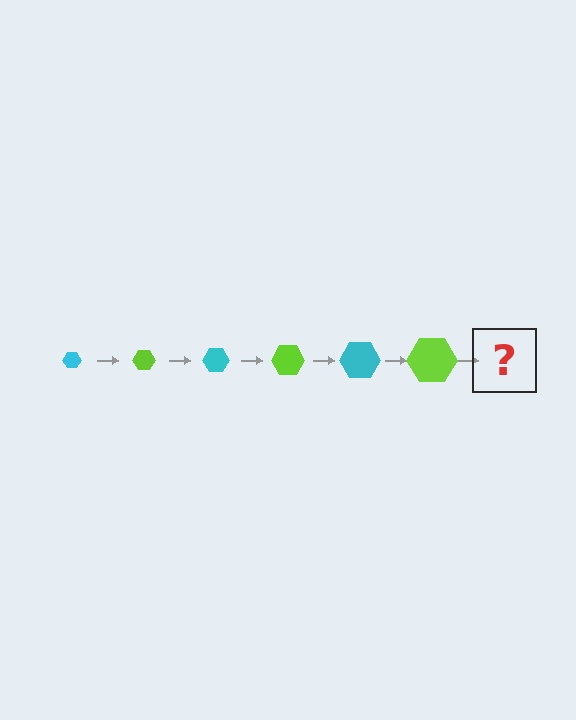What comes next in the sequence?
The next element should be a cyan hexagon, larger than the previous one.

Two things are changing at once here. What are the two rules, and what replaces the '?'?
The two rules are that the hexagon grows larger each step and the color cycles through cyan and lime. The '?' should be a cyan hexagon, larger than the previous one.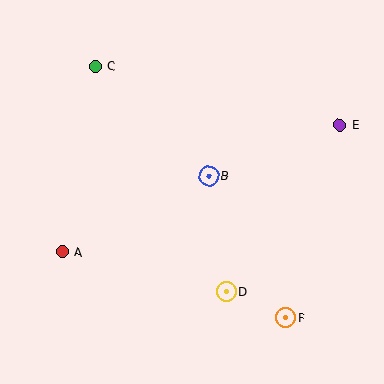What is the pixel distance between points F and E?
The distance between F and E is 200 pixels.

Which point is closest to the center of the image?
Point B at (209, 176) is closest to the center.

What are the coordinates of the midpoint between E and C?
The midpoint between E and C is at (217, 95).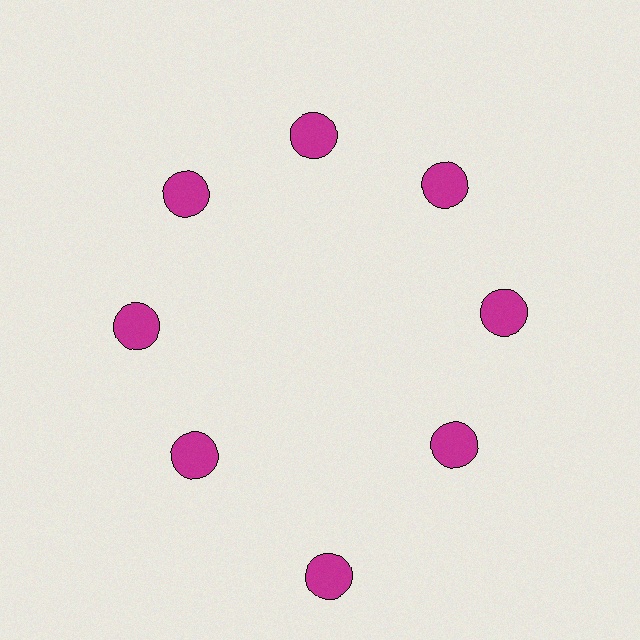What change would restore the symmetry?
The symmetry would be restored by moving it inward, back onto the ring so that all 8 circles sit at equal angles and equal distance from the center.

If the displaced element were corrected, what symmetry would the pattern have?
It would have 8-fold rotational symmetry — the pattern would map onto itself every 45 degrees.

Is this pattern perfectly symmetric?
No. The 8 magenta circles are arranged in a ring, but one element near the 6 o'clock position is pushed outward from the center, breaking the 8-fold rotational symmetry.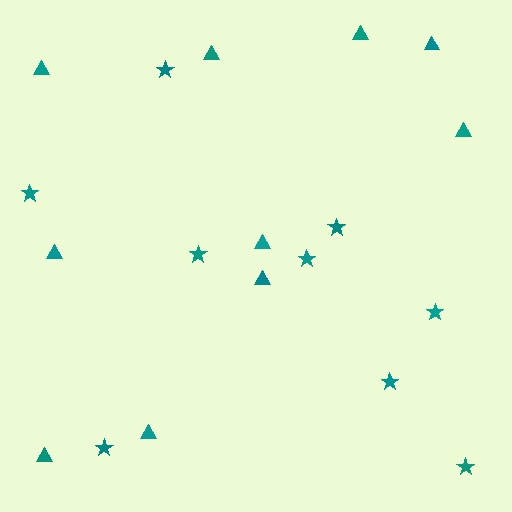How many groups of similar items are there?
There are 2 groups: one group of triangles (10) and one group of stars (9).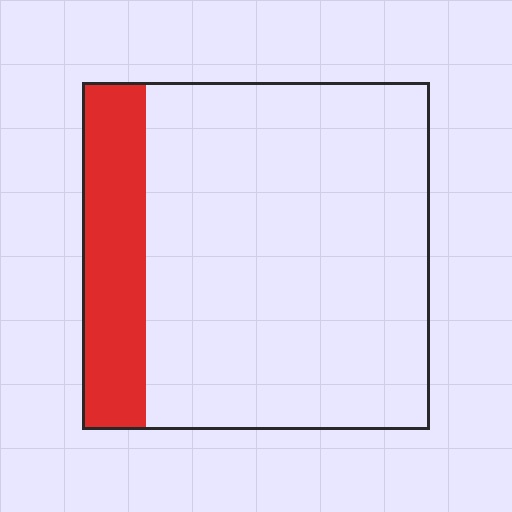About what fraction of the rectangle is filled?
About one fifth (1/5).